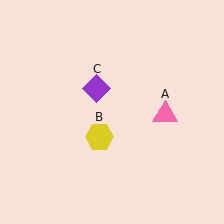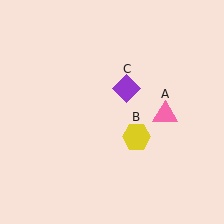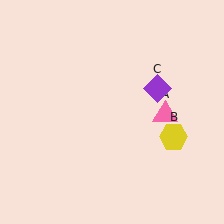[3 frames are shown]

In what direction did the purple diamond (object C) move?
The purple diamond (object C) moved right.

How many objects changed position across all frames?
2 objects changed position: yellow hexagon (object B), purple diamond (object C).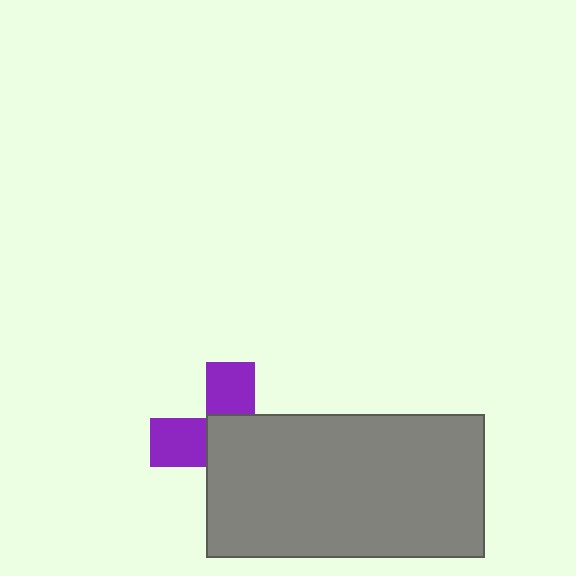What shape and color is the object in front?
The object in front is a gray rectangle.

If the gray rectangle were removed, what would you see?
You would see the complete purple cross.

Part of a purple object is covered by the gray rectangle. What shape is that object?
It is a cross.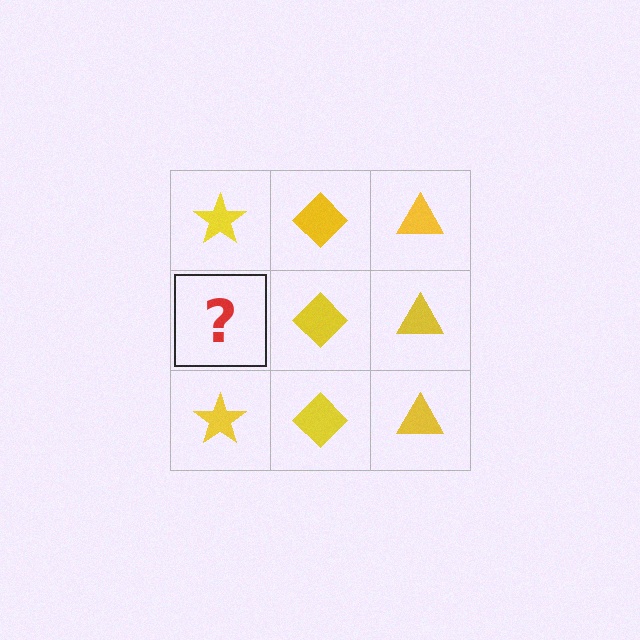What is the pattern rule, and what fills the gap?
The rule is that each column has a consistent shape. The gap should be filled with a yellow star.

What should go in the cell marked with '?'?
The missing cell should contain a yellow star.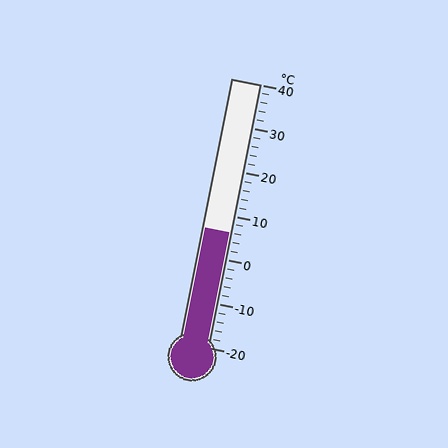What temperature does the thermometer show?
The thermometer shows approximately 6°C.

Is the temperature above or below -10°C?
The temperature is above -10°C.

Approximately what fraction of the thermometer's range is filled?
The thermometer is filled to approximately 45% of its range.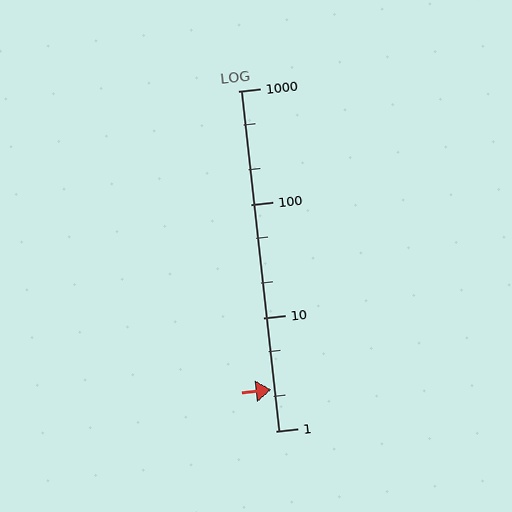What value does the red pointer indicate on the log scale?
The pointer indicates approximately 2.3.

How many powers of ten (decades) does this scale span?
The scale spans 3 decades, from 1 to 1000.